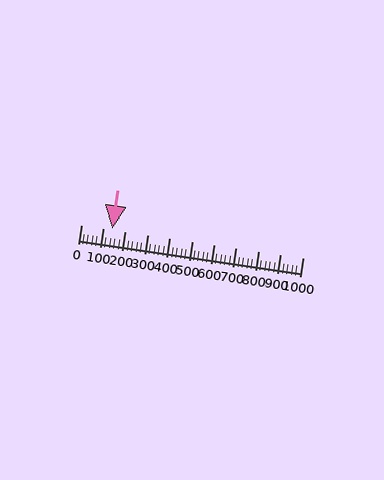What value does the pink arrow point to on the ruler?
The pink arrow points to approximately 143.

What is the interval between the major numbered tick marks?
The major tick marks are spaced 100 units apart.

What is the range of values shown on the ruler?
The ruler shows values from 0 to 1000.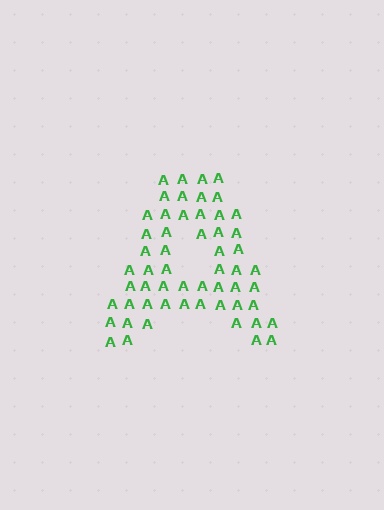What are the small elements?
The small elements are letter A's.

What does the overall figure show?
The overall figure shows the letter A.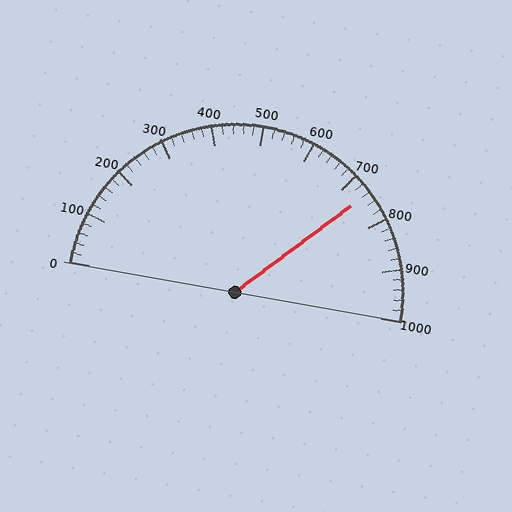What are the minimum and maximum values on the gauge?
The gauge ranges from 0 to 1000.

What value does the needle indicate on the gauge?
The needle indicates approximately 740.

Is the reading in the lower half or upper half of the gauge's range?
The reading is in the upper half of the range (0 to 1000).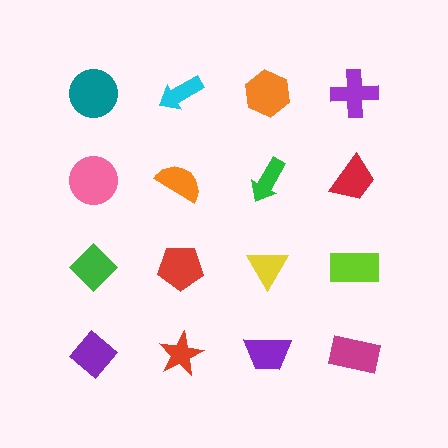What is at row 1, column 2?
A cyan arrow.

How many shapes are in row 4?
4 shapes.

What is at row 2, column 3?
A green arrow.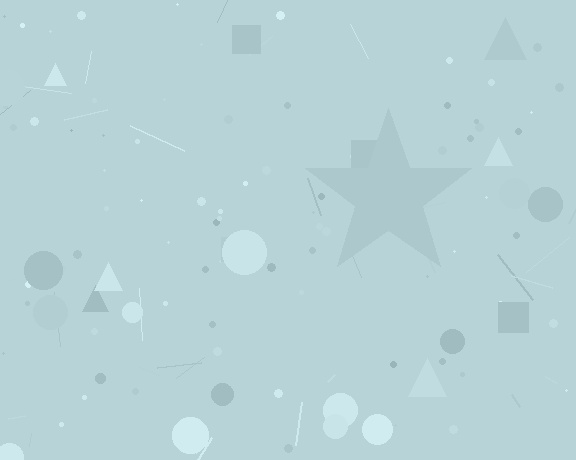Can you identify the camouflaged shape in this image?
The camouflaged shape is a star.